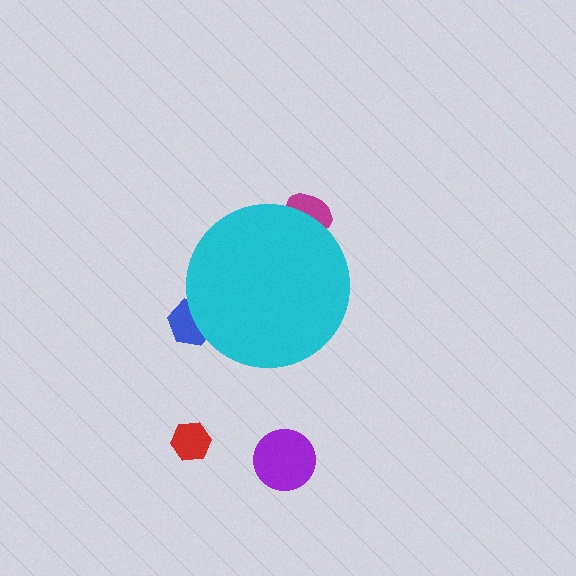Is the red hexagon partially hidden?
No, the red hexagon is fully visible.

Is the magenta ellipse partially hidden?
Yes, the magenta ellipse is partially hidden behind the cyan circle.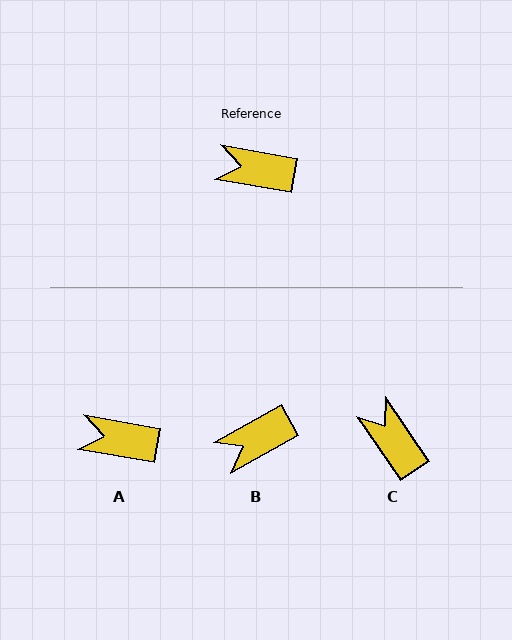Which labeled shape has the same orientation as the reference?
A.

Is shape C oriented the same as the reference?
No, it is off by about 46 degrees.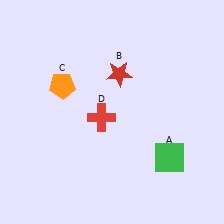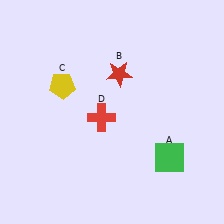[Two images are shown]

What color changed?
The pentagon (C) changed from orange in Image 1 to yellow in Image 2.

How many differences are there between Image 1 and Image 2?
There is 1 difference between the two images.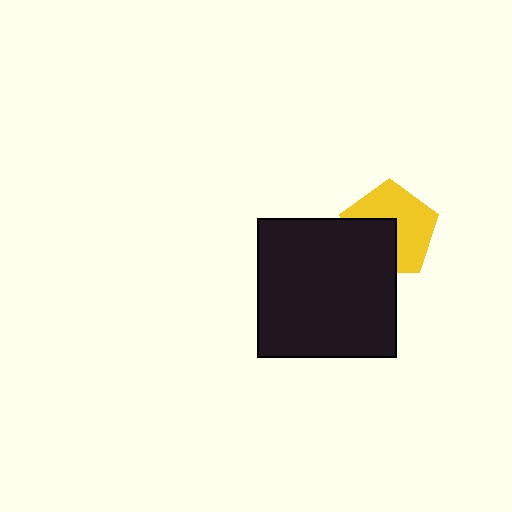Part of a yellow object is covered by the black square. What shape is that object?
It is a pentagon.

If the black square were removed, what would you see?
You would see the complete yellow pentagon.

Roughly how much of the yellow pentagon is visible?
About half of it is visible (roughly 59%).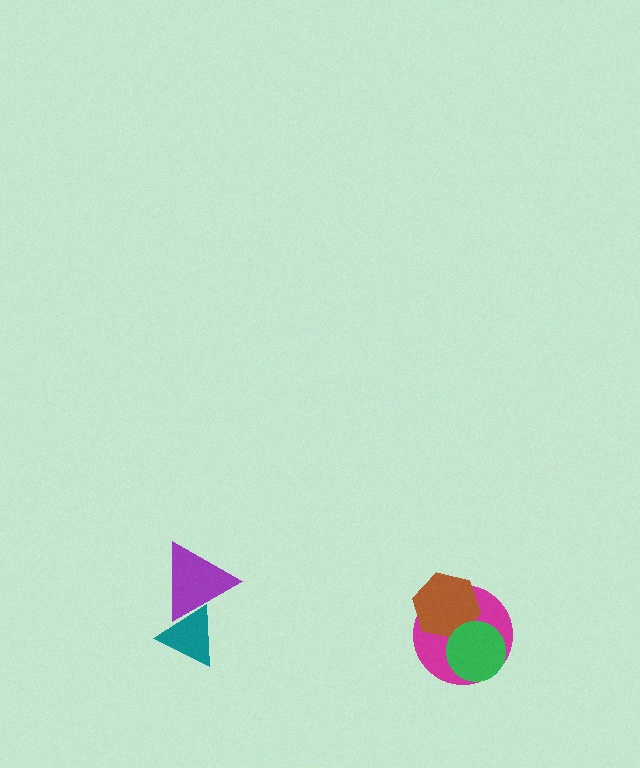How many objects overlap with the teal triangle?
1 object overlaps with the teal triangle.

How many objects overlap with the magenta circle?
2 objects overlap with the magenta circle.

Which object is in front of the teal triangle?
The purple triangle is in front of the teal triangle.